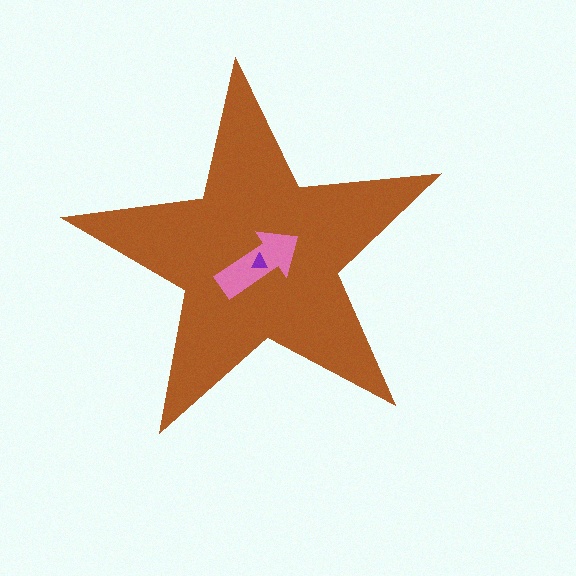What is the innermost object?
The purple triangle.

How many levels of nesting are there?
3.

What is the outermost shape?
The brown star.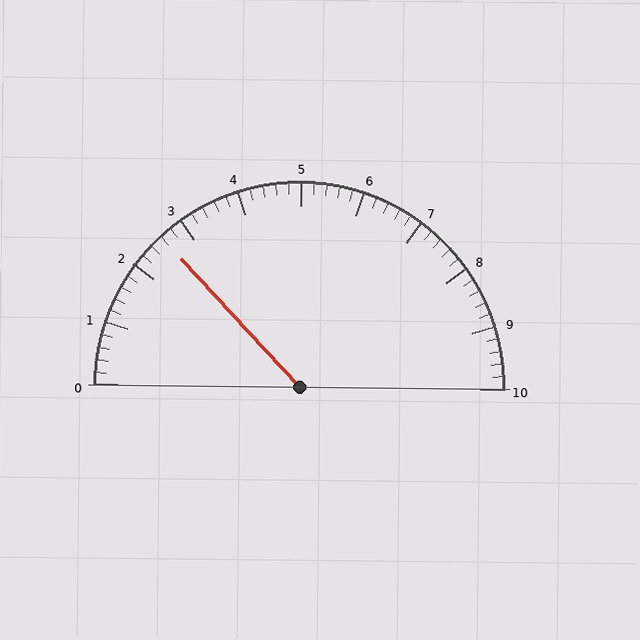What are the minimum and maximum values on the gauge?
The gauge ranges from 0 to 10.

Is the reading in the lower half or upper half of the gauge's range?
The reading is in the lower half of the range (0 to 10).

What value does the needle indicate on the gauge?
The needle indicates approximately 2.6.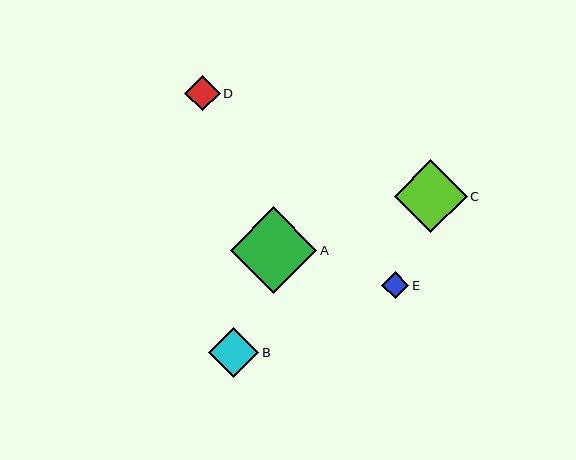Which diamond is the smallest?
Diamond E is the smallest with a size of approximately 27 pixels.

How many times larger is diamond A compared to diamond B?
Diamond A is approximately 1.7 times the size of diamond B.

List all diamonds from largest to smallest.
From largest to smallest: A, C, B, D, E.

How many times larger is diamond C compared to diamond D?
Diamond C is approximately 2.0 times the size of diamond D.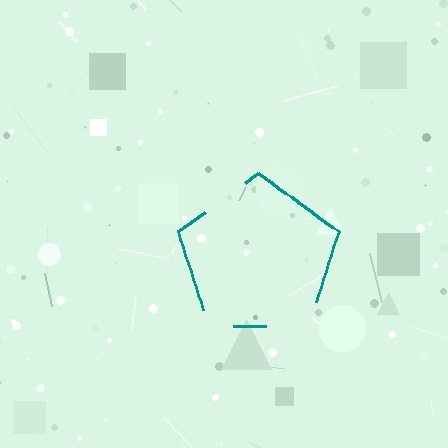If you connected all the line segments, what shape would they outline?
They would outline a pentagon.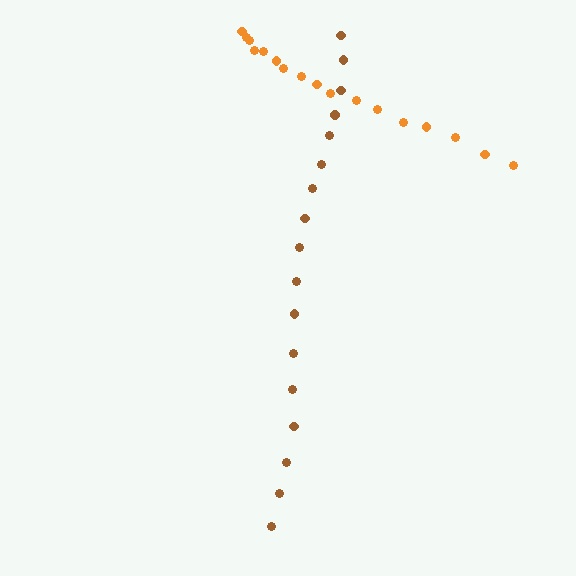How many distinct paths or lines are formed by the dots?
There are 2 distinct paths.